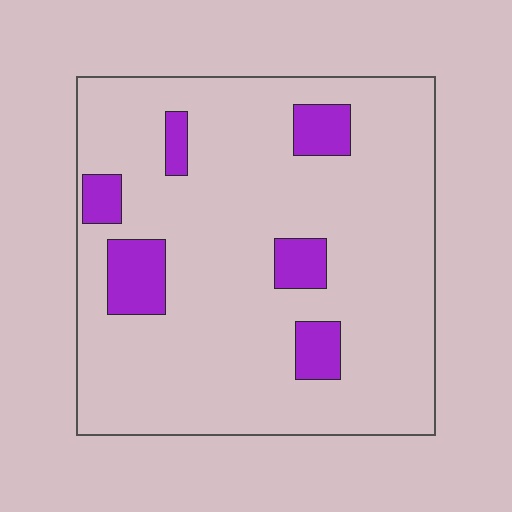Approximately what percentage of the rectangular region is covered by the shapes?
Approximately 15%.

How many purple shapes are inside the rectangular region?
6.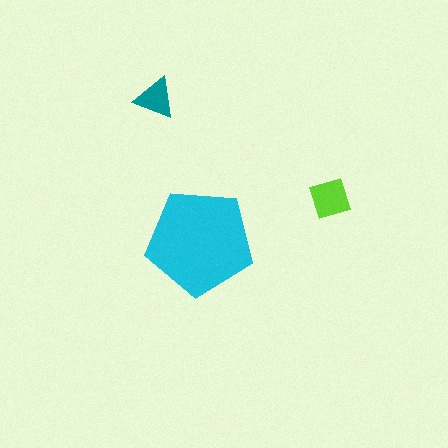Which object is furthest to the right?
The lime diamond is rightmost.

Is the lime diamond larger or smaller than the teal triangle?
Larger.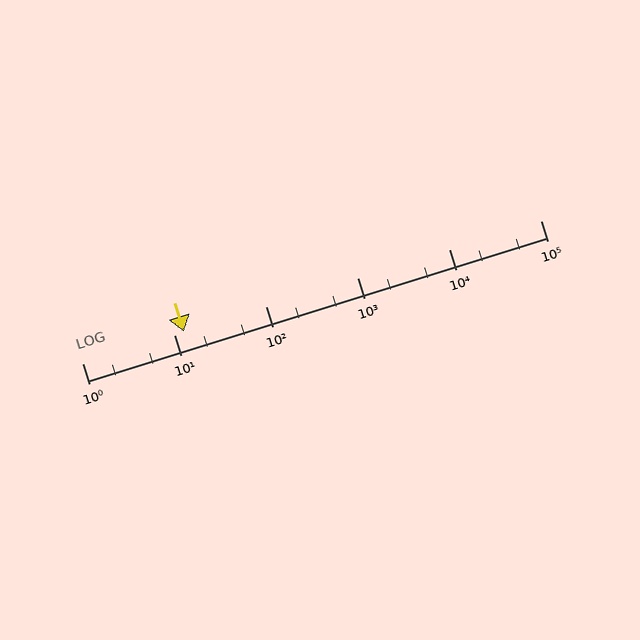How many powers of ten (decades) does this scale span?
The scale spans 5 decades, from 1 to 100000.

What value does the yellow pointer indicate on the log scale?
The pointer indicates approximately 13.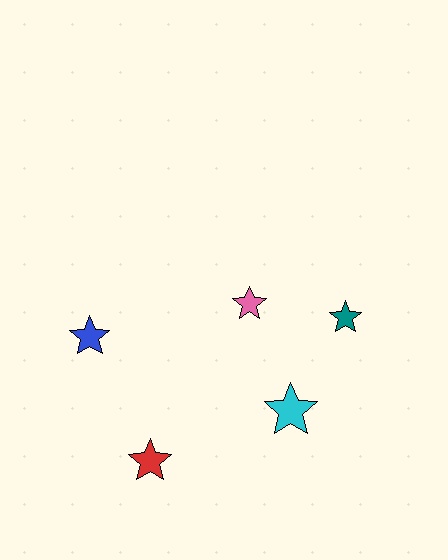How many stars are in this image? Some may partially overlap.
There are 5 stars.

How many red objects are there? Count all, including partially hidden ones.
There is 1 red object.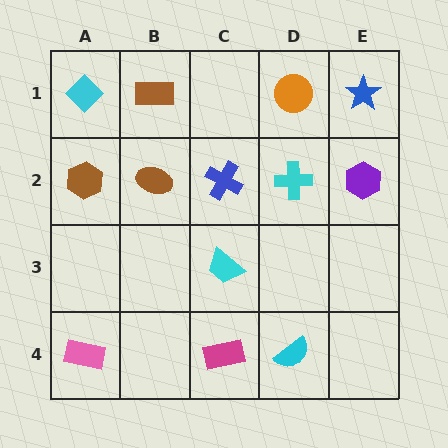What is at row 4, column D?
A cyan semicircle.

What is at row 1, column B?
A brown rectangle.